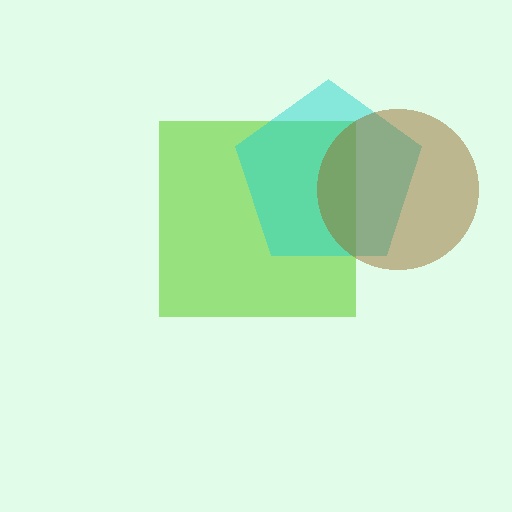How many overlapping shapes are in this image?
There are 3 overlapping shapes in the image.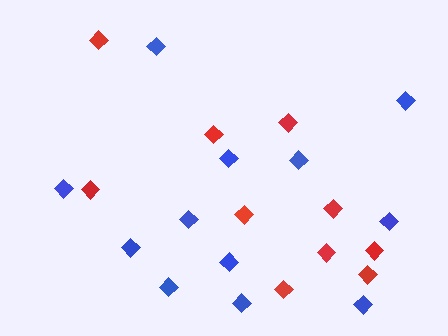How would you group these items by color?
There are 2 groups: one group of red diamonds (10) and one group of blue diamonds (12).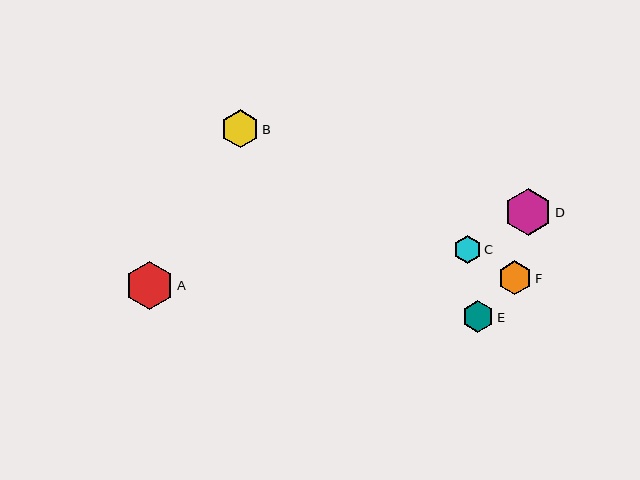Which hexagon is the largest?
Hexagon A is the largest with a size of approximately 49 pixels.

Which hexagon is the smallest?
Hexagon C is the smallest with a size of approximately 28 pixels.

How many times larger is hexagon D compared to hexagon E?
Hexagon D is approximately 1.5 times the size of hexagon E.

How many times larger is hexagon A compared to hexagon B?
Hexagon A is approximately 1.3 times the size of hexagon B.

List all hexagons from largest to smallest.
From largest to smallest: A, D, B, F, E, C.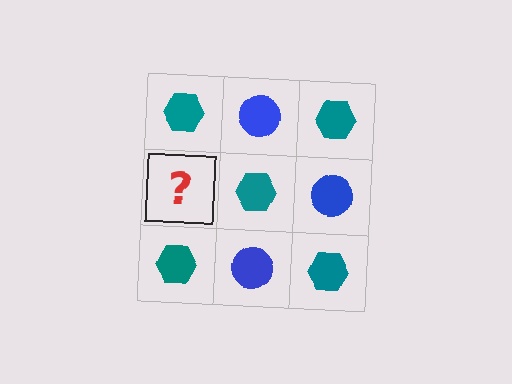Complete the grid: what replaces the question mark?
The question mark should be replaced with a blue circle.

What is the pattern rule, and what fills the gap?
The rule is that it alternates teal hexagon and blue circle in a checkerboard pattern. The gap should be filled with a blue circle.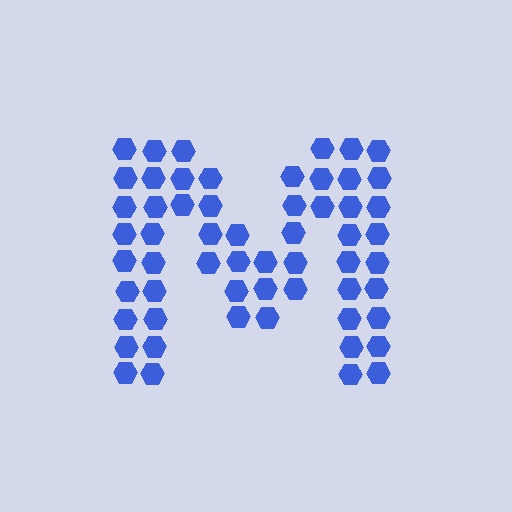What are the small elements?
The small elements are hexagons.